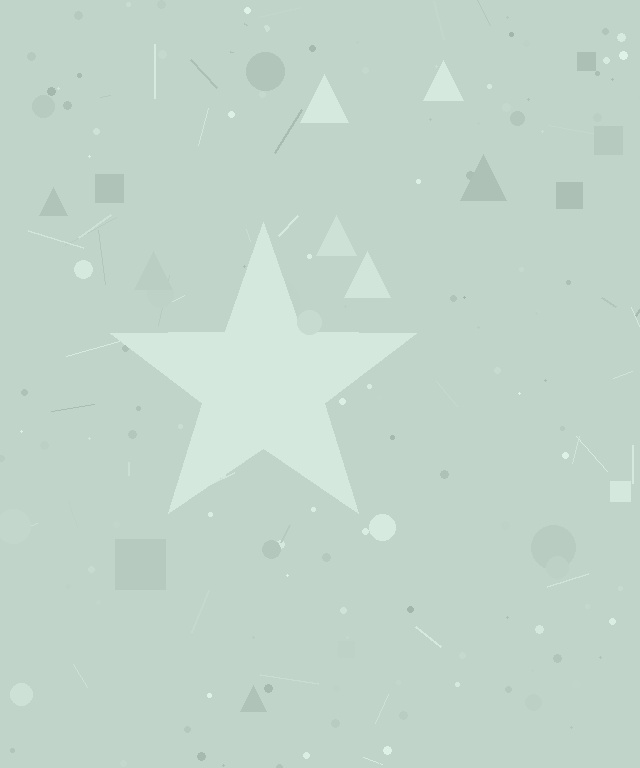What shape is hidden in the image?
A star is hidden in the image.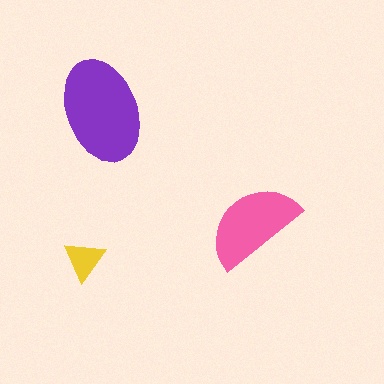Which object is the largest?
The purple ellipse.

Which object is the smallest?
The yellow triangle.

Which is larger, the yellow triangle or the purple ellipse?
The purple ellipse.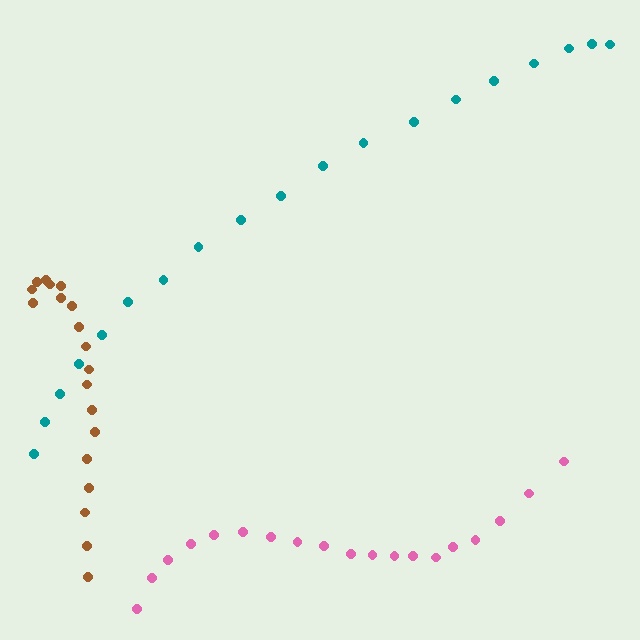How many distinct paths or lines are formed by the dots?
There are 3 distinct paths.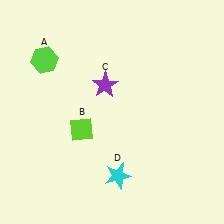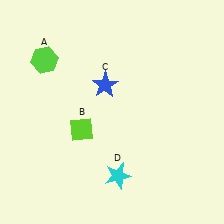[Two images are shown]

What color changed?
The star (C) changed from purple in Image 1 to blue in Image 2.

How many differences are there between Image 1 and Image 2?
There is 1 difference between the two images.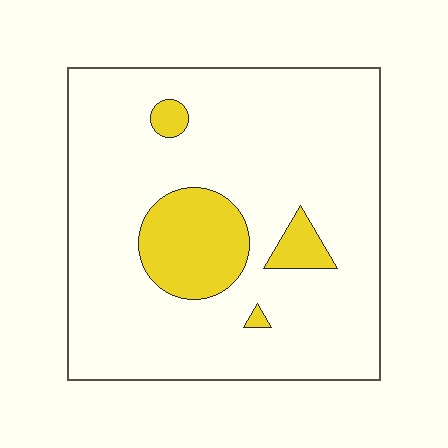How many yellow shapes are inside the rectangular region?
4.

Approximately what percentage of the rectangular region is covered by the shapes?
Approximately 15%.